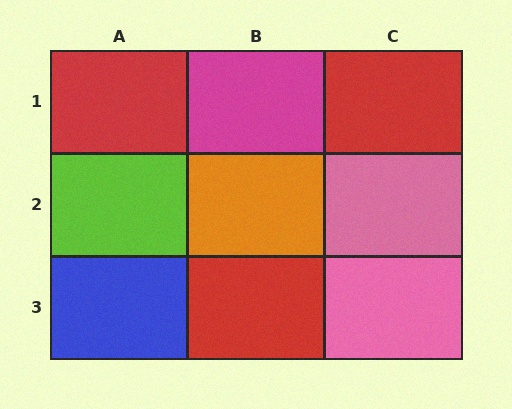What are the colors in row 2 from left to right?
Lime, orange, pink.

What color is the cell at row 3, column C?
Pink.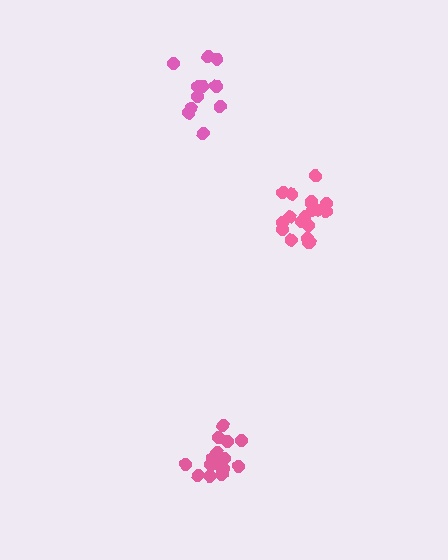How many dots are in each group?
Group 1: 18 dots, Group 2: 12 dots, Group 3: 17 dots (47 total).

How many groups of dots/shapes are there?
There are 3 groups.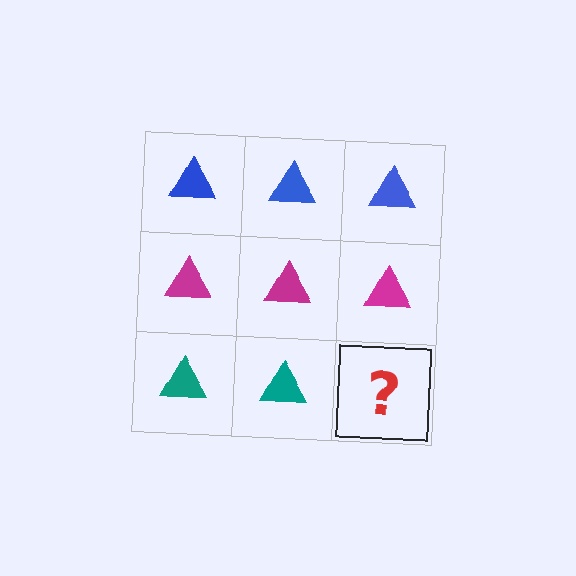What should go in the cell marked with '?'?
The missing cell should contain a teal triangle.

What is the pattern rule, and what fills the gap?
The rule is that each row has a consistent color. The gap should be filled with a teal triangle.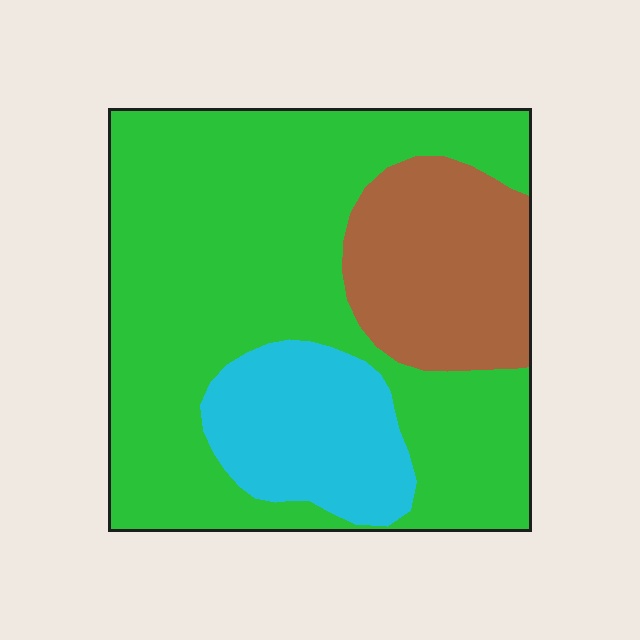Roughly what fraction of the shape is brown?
Brown takes up about one fifth (1/5) of the shape.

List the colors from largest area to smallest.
From largest to smallest: green, brown, cyan.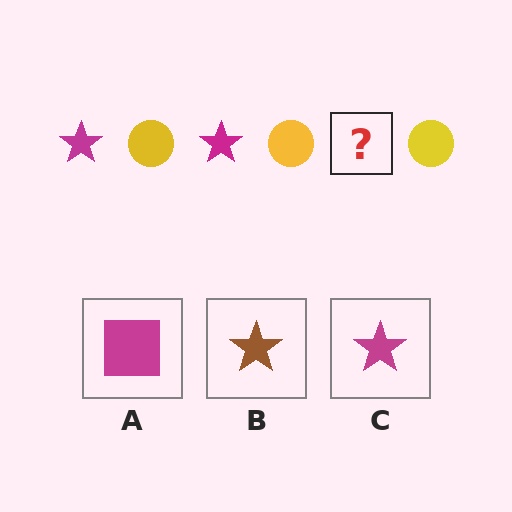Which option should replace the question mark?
Option C.